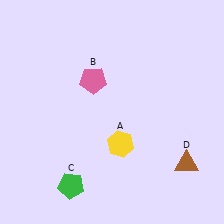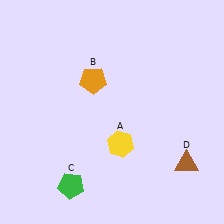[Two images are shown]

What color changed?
The pentagon (B) changed from pink in Image 1 to orange in Image 2.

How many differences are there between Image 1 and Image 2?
There is 1 difference between the two images.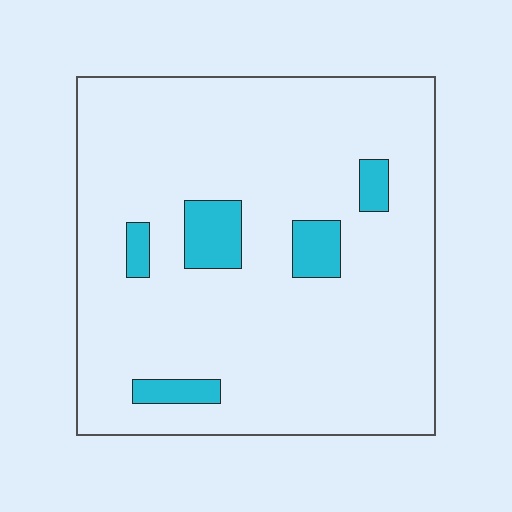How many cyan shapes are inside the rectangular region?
5.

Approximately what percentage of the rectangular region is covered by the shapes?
Approximately 10%.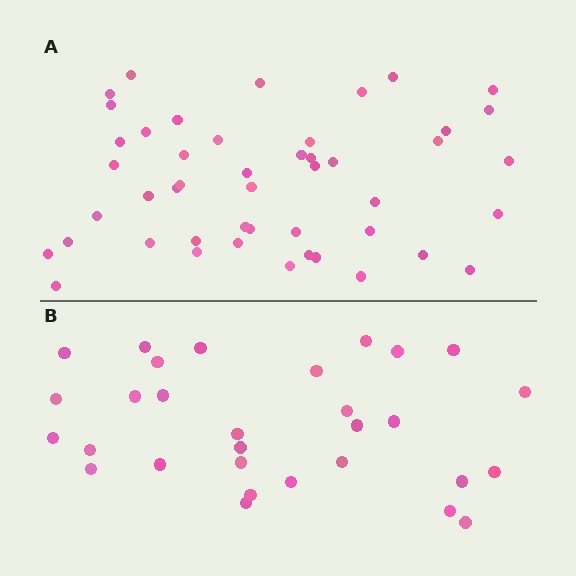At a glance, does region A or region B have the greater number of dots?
Region A (the top region) has more dots.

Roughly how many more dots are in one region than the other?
Region A has approximately 15 more dots than region B.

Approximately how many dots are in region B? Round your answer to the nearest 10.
About 30 dots.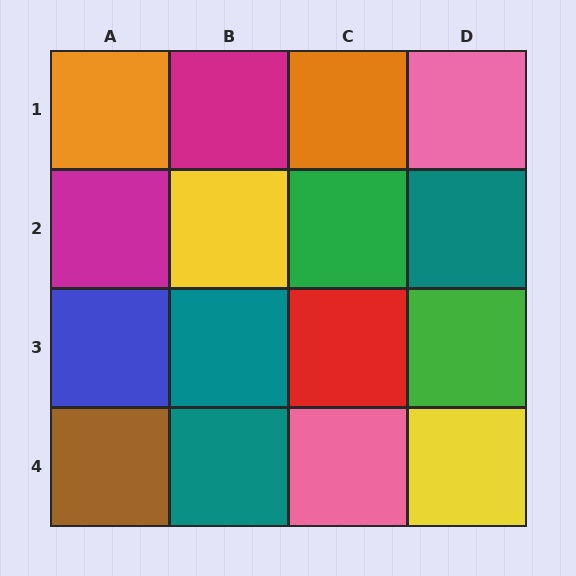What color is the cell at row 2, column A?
Magenta.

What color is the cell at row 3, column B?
Teal.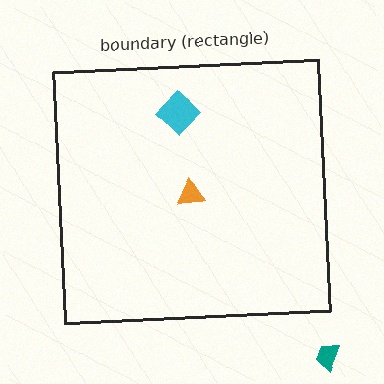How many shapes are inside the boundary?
2 inside, 1 outside.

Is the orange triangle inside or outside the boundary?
Inside.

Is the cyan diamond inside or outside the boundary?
Inside.